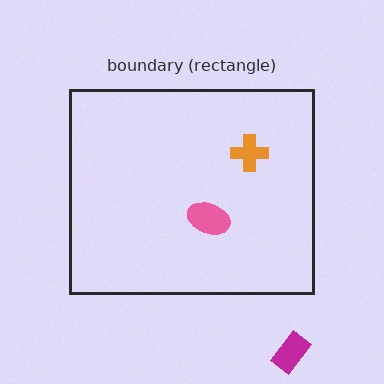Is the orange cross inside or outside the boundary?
Inside.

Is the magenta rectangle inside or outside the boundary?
Outside.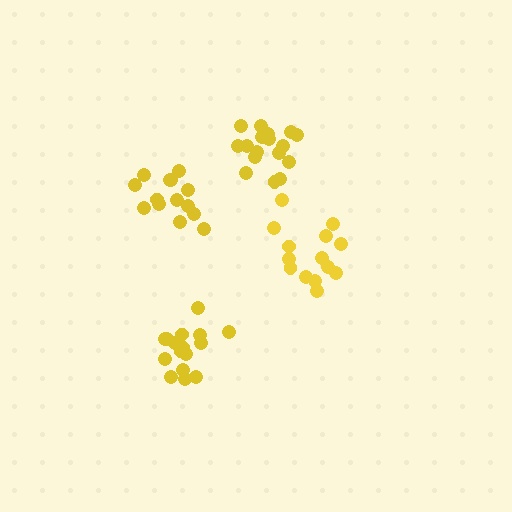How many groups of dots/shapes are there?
There are 4 groups.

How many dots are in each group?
Group 1: 16 dots, Group 2: 17 dots, Group 3: 14 dots, Group 4: 14 dots (61 total).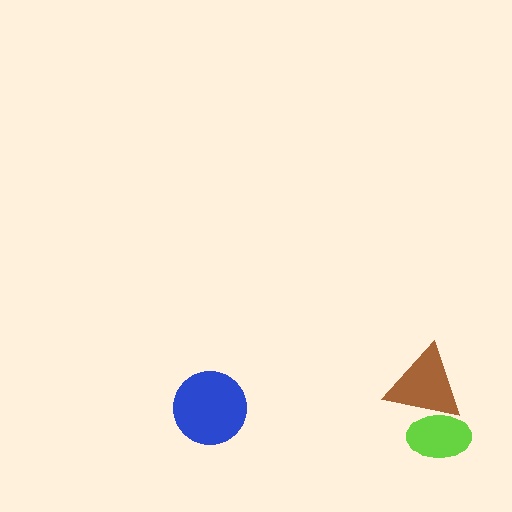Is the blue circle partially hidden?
No, no other shape covers it.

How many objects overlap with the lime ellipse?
1 object overlaps with the lime ellipse.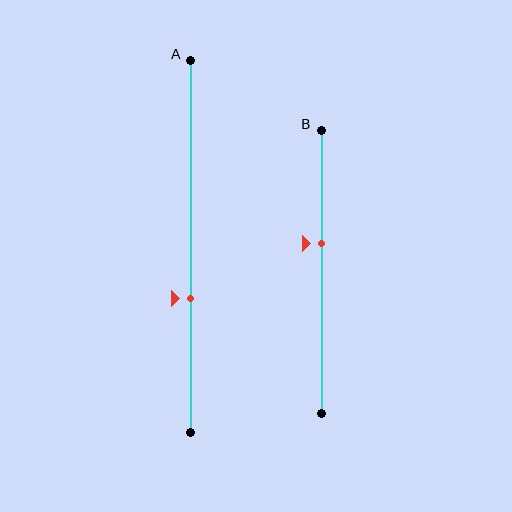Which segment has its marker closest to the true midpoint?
Segment B has its marker closest to the true midpoint.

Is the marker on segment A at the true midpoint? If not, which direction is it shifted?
No, the marker on segment A is shifted downward by about 14% of the segment length.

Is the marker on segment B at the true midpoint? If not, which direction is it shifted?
No, the marker on segment B is shifted upward by about 10% of the segment length.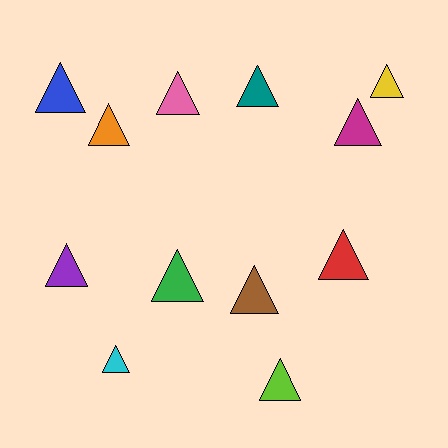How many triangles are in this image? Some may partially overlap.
There are 12 triangles.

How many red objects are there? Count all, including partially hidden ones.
There is 1 red object.